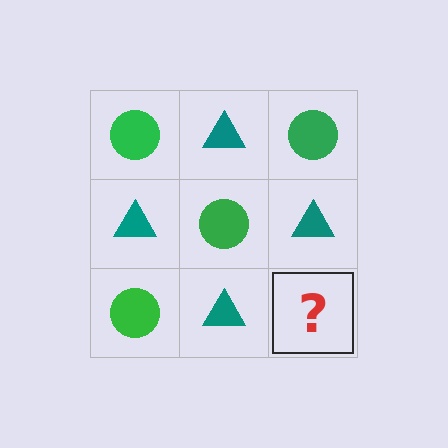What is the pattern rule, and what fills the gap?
The rule is that it alternates green circle and teal triangle in a checkerboard pattern. The gap should be filled with a green circle.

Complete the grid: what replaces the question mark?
The question mark should be replaced with a green circle.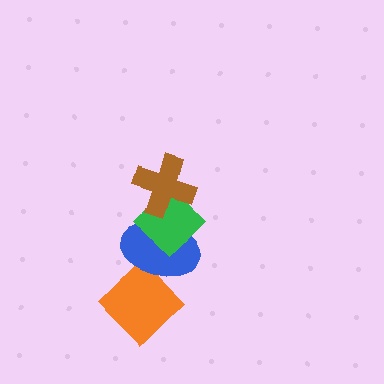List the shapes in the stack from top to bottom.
From top to bottom: the brown cross, the green diamond, the blue ellipse, the orange diamond.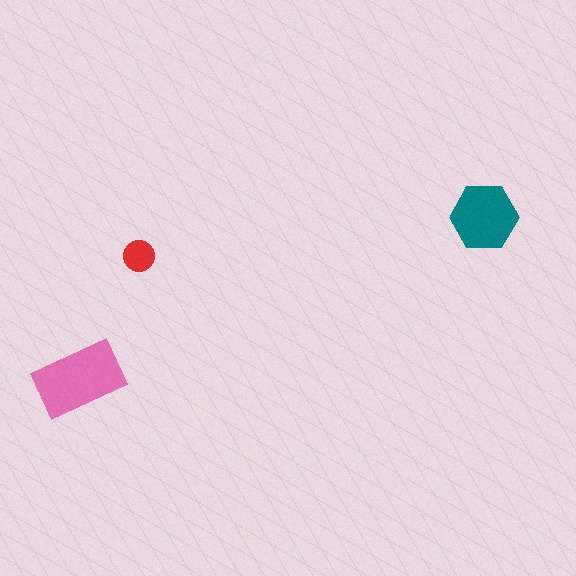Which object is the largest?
The pink rectangle.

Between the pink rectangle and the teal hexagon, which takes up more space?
The pink rectangle.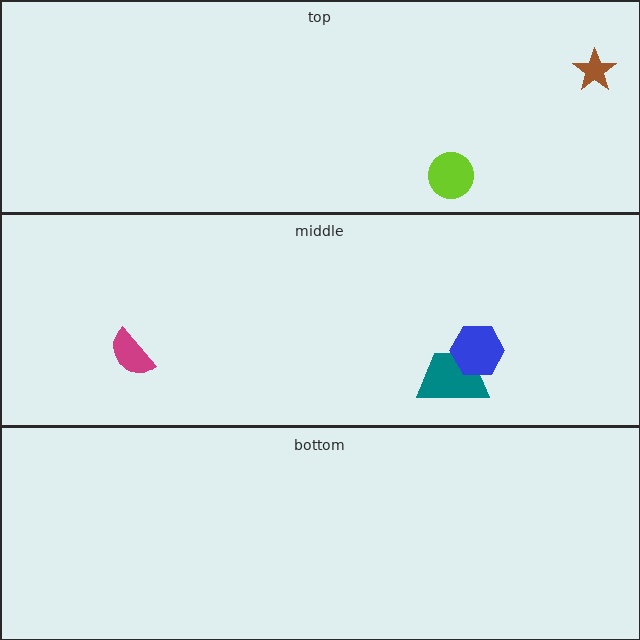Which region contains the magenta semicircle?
The middle region.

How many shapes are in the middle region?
3.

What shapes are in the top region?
The brown star, the lime circle.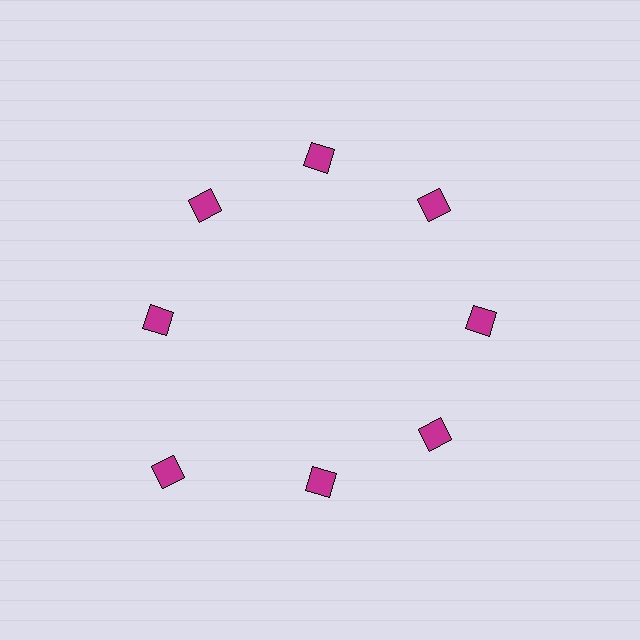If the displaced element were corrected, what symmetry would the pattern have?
It would have 8-fold rotational symmetry — the pattern would map onto itself every 45 degrees.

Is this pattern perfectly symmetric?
No. The 8 magenta diamonds are arranged in a ring, but one element near the 8 o'clock position is pushed outward from the center, breaking the 8-fold rotational symmetry.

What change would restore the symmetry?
The symmetry would be restored by moving it inward, back onto the ring so that all 8 diamonds sit at equal angles and equal distance from the center.